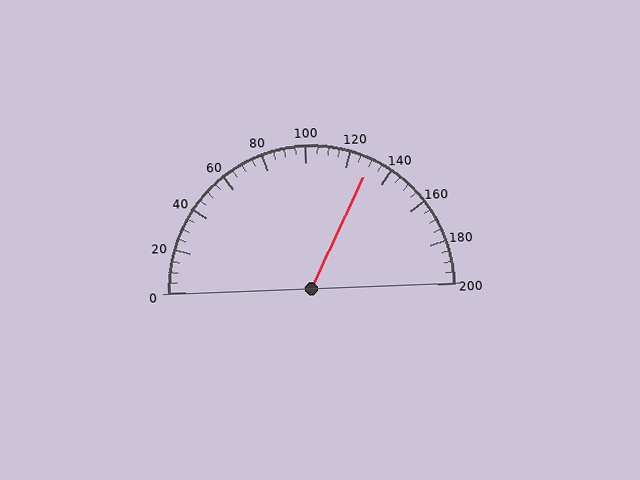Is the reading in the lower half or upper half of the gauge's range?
The reading is in the upper half of the range (0 to 200).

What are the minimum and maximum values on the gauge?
The gauge ranges from 0 to 200.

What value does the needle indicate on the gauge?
The needle indicates approximately 130.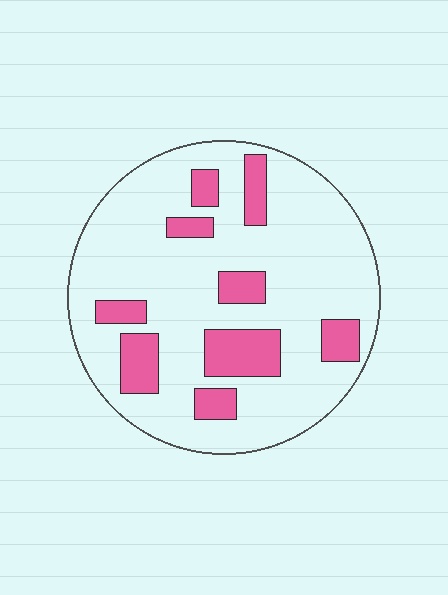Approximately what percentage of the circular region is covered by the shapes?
Approximately 20%.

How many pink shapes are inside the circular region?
9.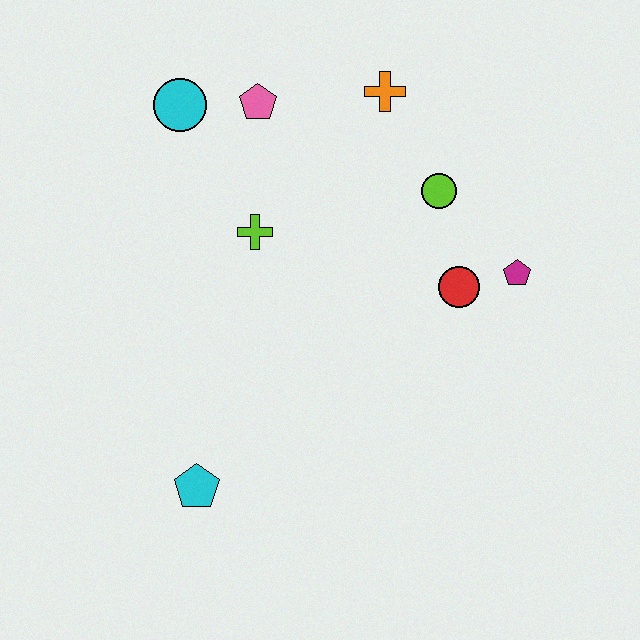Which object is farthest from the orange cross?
The cyan pentagon is farthest from the orange cross.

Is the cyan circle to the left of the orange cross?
Yes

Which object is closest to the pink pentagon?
The cyan circle is closest to the pink pentagon.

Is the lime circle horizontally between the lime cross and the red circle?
Yes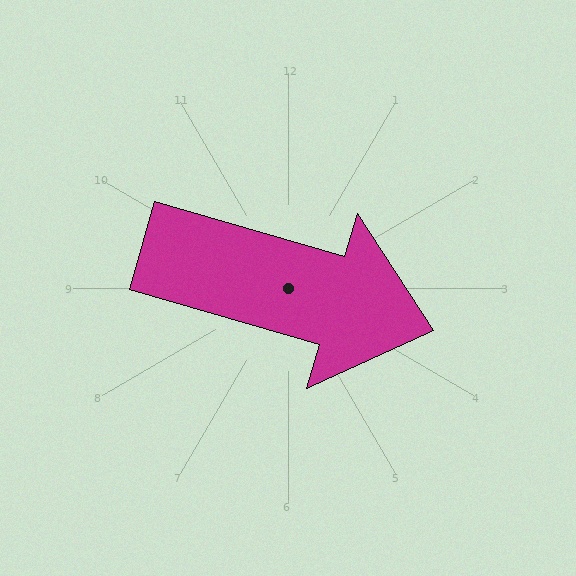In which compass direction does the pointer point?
East.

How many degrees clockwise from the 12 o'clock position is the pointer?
Approximately 106 degrees.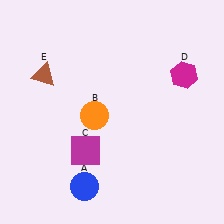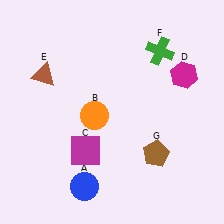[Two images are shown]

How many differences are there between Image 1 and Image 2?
There are 2 differences between the two images.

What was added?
A green cross (F), a brown pentagon (G) were added in Image 2.